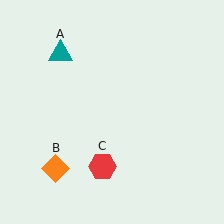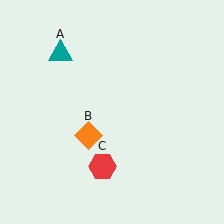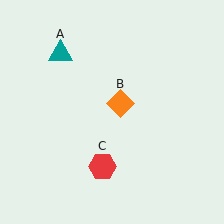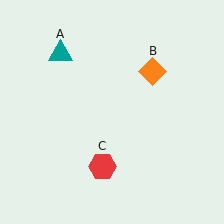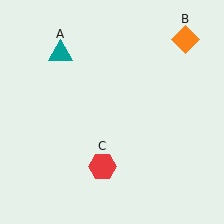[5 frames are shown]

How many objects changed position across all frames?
1 object changed position: orange diamond (object B).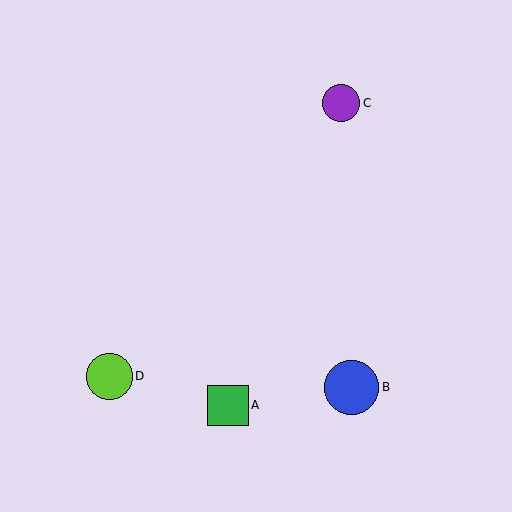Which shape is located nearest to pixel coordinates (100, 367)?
The lime circle (labeled D) at (109, 376) is nearest to that location.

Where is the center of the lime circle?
The center of the lime circle is at (109, 376).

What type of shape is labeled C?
Shape C is a purple circle.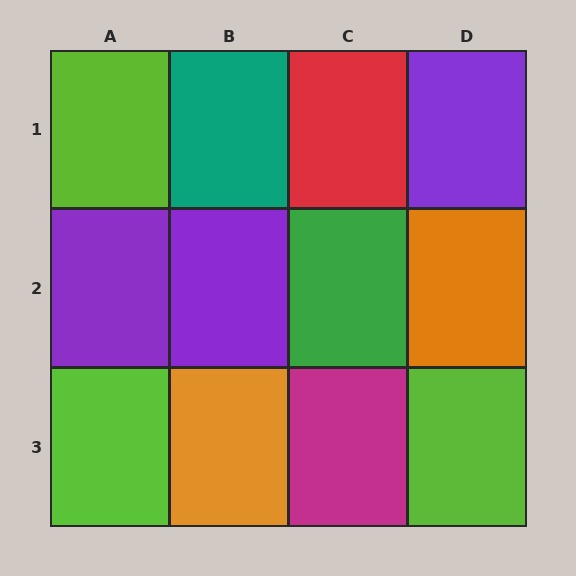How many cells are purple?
3 cells are purple.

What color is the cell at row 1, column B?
Teal.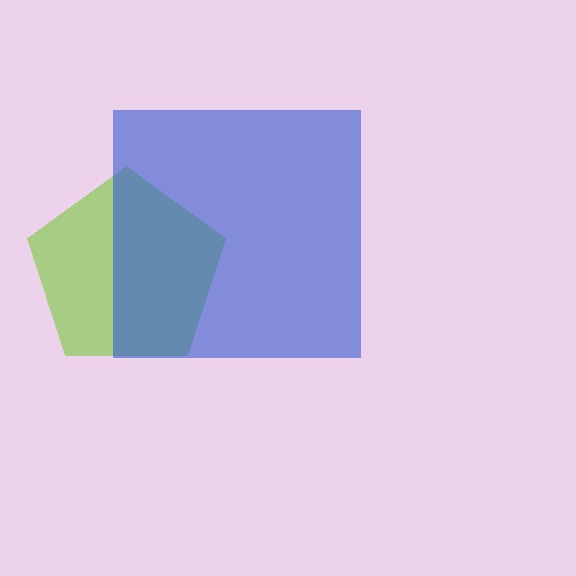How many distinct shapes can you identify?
There are 2 distinct shapes: a lime pentagon, a blue square.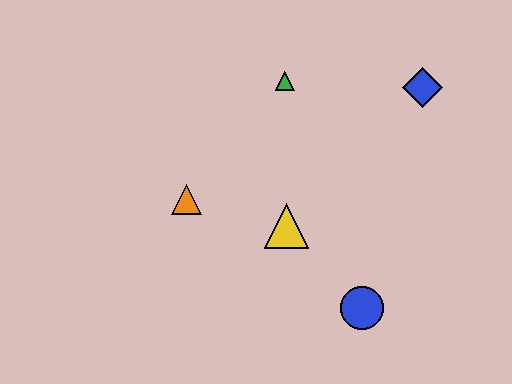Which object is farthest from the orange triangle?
The blue diamond is farthest from the orange triangle.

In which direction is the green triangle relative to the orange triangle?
The green triangle is above the orange triangle.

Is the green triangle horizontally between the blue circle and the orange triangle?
Yes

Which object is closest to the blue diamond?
The green triangle is closest to the blue diamond.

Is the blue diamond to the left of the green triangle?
No